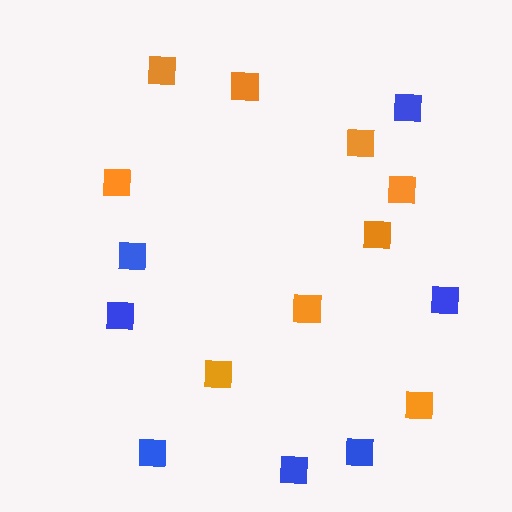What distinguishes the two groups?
There are 2 groups: one group of orange squares (9) and one group of blue squares (7).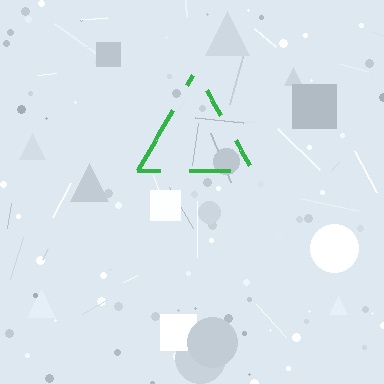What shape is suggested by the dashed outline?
The dashed outline suggests a triangle.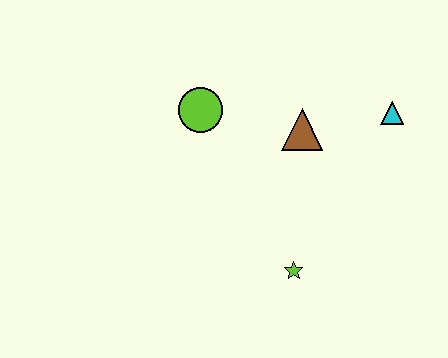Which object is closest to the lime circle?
The brown triangle is closest to the lime circle.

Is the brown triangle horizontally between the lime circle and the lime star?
No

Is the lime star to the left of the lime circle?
No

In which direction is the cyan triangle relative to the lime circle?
The cyan triangle is to the right of the lime circle.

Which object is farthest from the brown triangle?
The lime star is farthest from the brown triangle.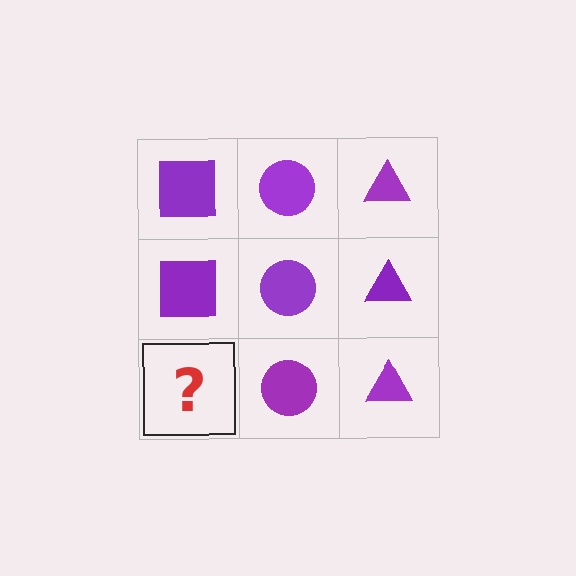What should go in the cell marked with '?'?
The missing cell should contain a purple square.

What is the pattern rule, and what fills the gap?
The rule is that each column has a consistent shape. The gap should be filled with a purple square.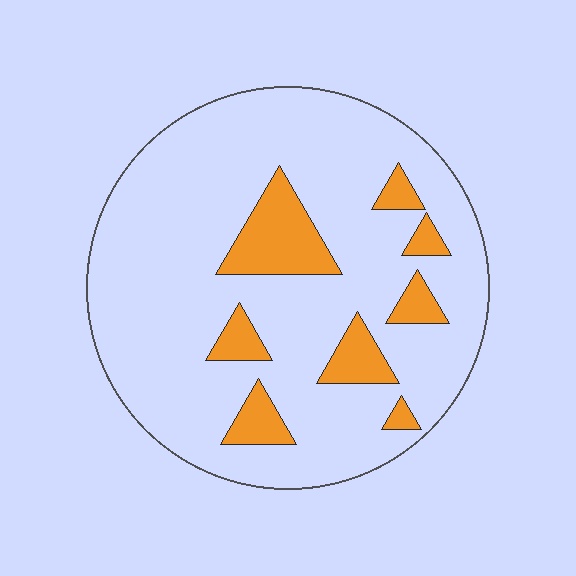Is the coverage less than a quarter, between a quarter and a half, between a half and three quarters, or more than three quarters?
Less than a quarter.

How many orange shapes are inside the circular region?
8.